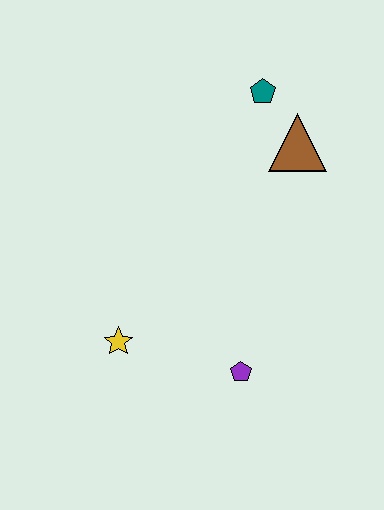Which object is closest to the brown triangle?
The teal pentagon is closest to the brown triangle.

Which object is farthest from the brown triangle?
The yellow star is farthest from the brown triangle.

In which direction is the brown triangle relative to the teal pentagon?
The brown triangle is below the teal pentagon.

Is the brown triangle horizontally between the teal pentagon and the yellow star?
No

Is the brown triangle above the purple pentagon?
Yes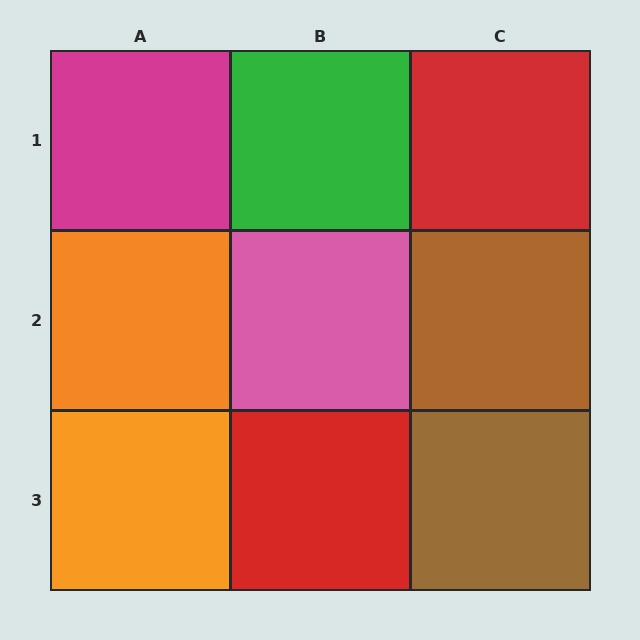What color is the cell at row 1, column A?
Magenta.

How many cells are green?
1 cell is green.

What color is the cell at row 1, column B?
Green.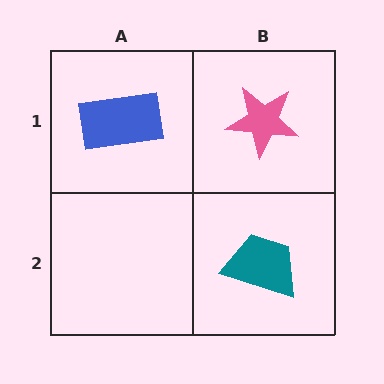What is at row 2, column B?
A teal trapezoid.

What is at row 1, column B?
A pink star.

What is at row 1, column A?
A blue rectangle.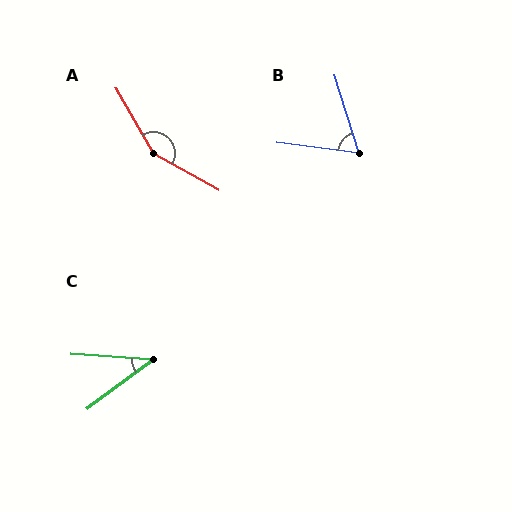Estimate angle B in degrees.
Approximately 66 degrees.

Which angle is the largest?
A, at approximately 149 degrees.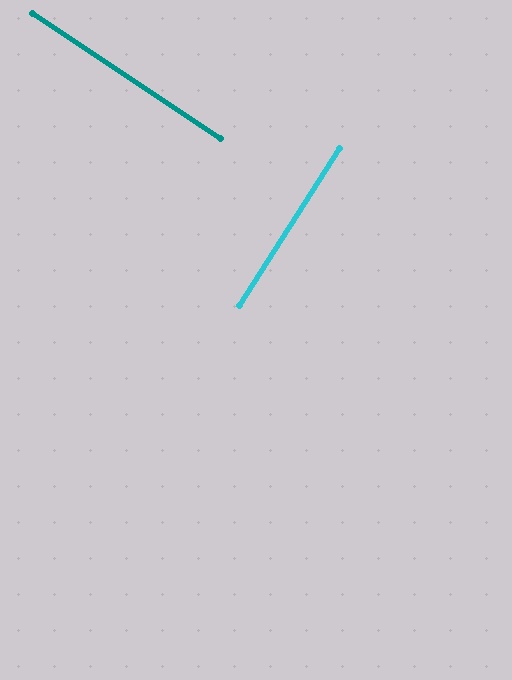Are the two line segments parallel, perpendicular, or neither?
Perpendicular — they meet at approximately 89°.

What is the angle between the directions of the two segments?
Approximately 89 degrees.